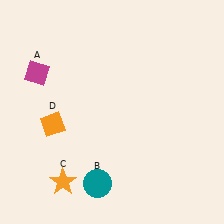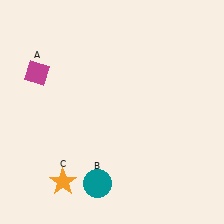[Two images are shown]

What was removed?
The orange diamond (D) was removed in Image 2.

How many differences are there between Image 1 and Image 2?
There is 1 difference between the two images.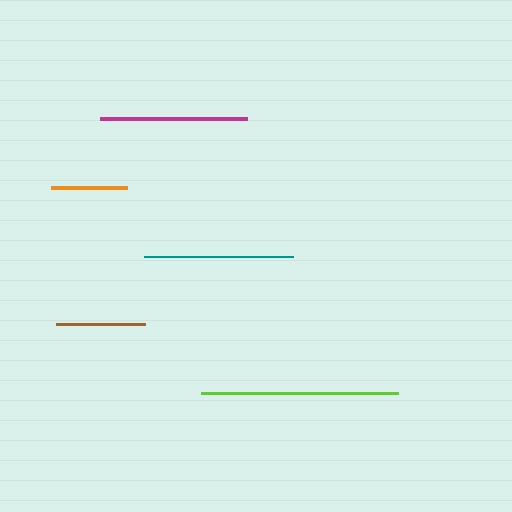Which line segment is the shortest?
The orange line is the shortest at approximately 76 pixels.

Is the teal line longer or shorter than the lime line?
The lime line is longer than the teal line.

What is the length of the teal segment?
The teal segment is approximately 149 pixels long.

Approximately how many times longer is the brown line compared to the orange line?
The brown line is approximately 1.2 times the length of the orange line.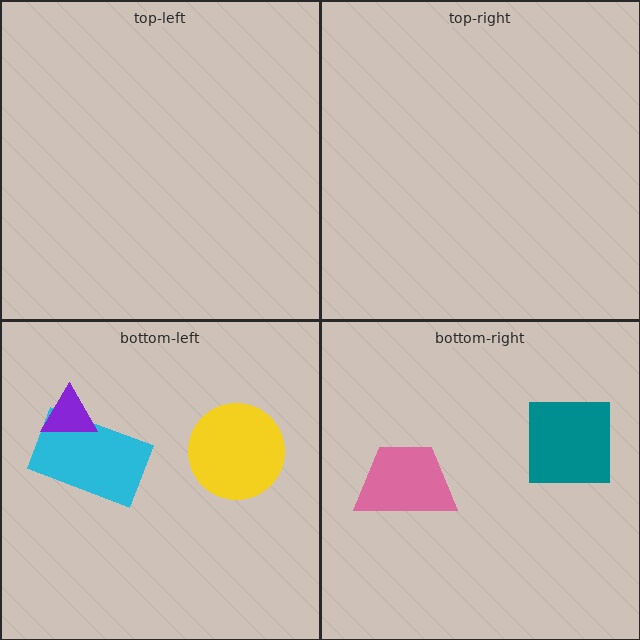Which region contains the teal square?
The bottom-right region.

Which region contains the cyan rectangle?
The bottom-left region.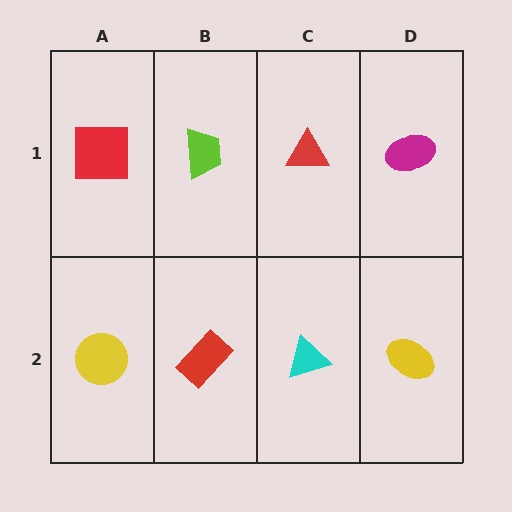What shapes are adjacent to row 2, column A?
A red square (row 1, column A), a red rectangle (row 2, column B).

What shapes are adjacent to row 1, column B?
A red rectangle (row 2, column B), a red square (row 1, column A), a red triangle (row 1, column C).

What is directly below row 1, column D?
A yellow ellipse.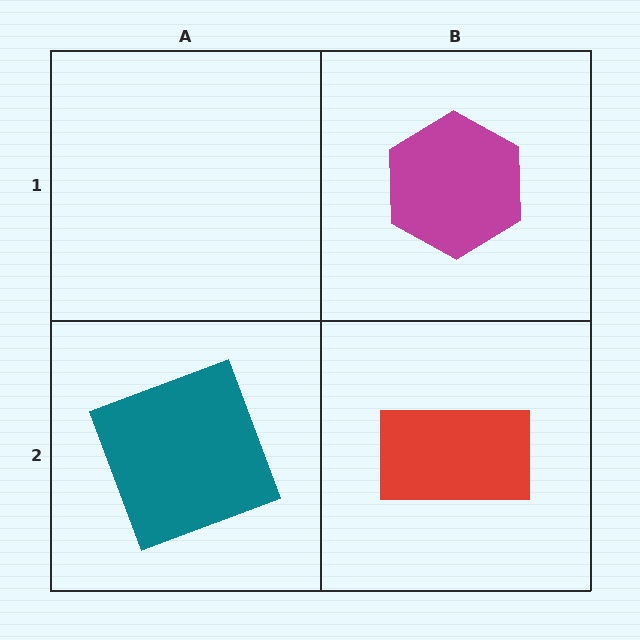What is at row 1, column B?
A magenta hexagon.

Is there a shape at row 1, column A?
No, that cell is empty.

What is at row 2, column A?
A teal square.